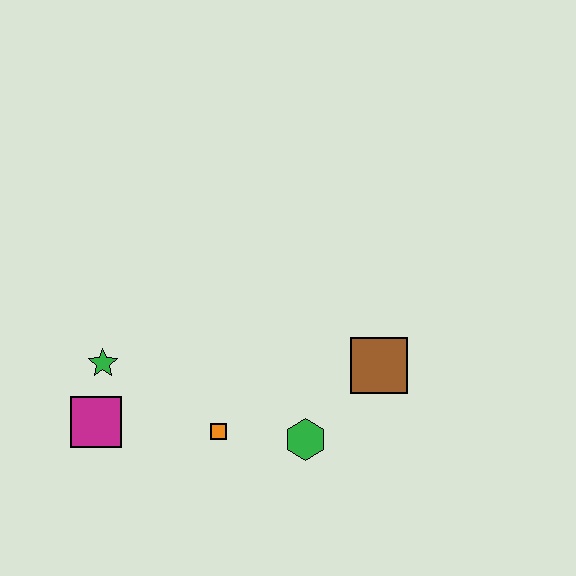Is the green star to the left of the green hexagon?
Yes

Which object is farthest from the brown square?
The magenta square is farthest from the brown square.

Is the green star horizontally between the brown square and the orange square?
No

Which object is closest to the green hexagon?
The orange square is closest to the green hexagon.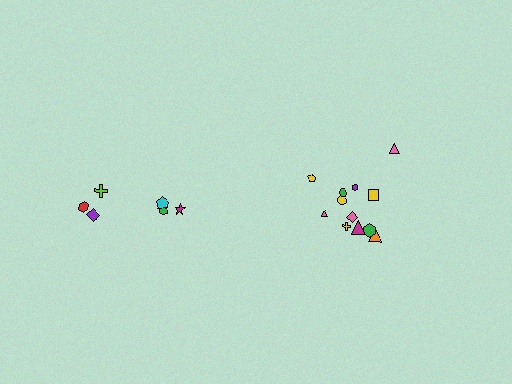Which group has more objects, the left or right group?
The right group.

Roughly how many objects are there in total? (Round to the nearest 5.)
Roughly 20 objects in total.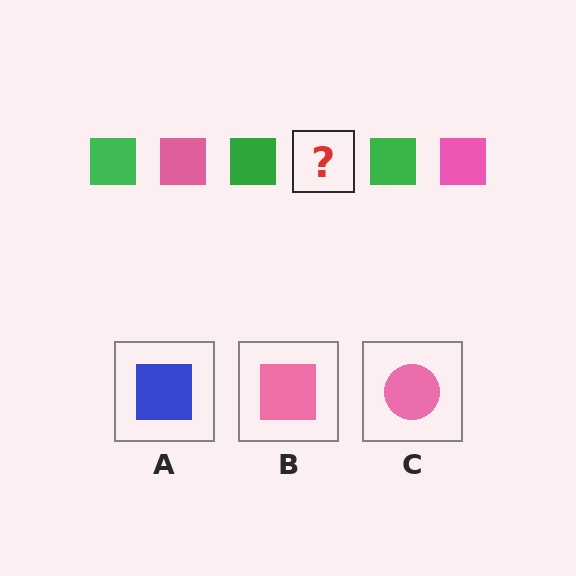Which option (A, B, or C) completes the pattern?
B.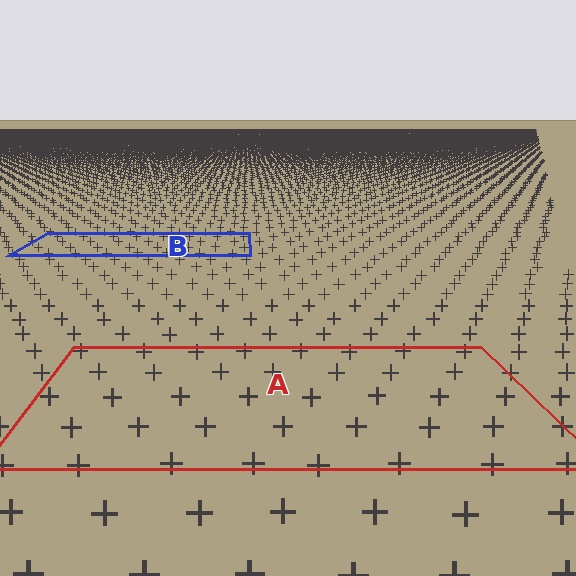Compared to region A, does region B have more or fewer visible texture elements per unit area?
Region B has more texture elements per unit area — they are packed more densely because it is farther away.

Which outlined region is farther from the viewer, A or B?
Region B is farther from the viewer — the texture elements inside it appear smaller and more densely packed.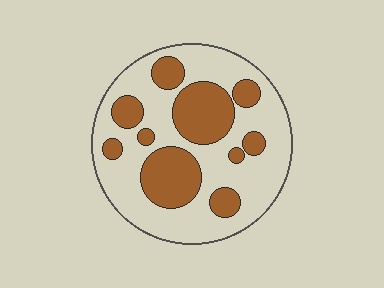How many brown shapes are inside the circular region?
10.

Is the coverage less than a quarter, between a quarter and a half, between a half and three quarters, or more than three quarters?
Between a quarter and a half.